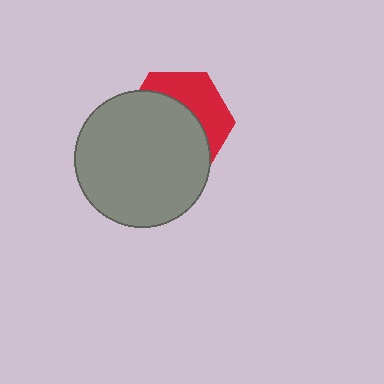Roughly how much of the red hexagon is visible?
A small part of it is visible (roughly 38%).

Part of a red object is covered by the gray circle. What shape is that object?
It is a hexagon.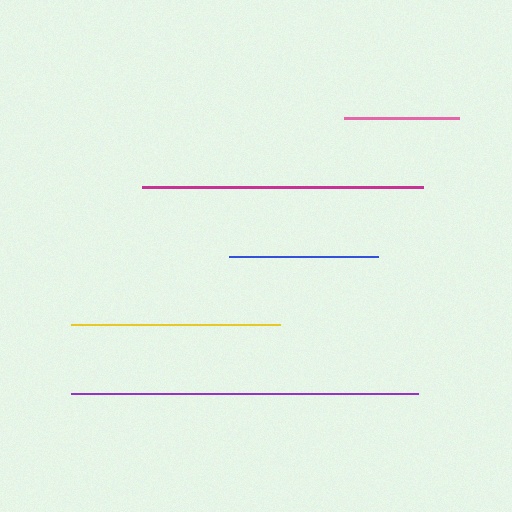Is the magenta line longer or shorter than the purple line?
The purple line is longer than the magenta line.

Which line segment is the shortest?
The pink line is the shortest at approximately 115 pixels.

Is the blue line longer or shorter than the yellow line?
The yellow line is longer than the blue line.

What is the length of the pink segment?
The pink segment is approximately 115 pixels long.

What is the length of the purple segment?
The purple segment is approximately 347 pixels long.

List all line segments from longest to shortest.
From longest to shortest: purple, magenta, yellow, blue, pink.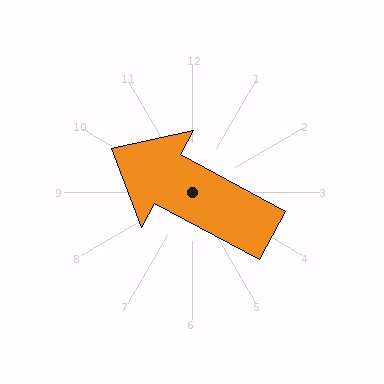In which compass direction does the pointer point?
Northwest.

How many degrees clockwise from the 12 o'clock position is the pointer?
Approximately 298 degrees.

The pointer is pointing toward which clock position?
Roughly 10 o'clock.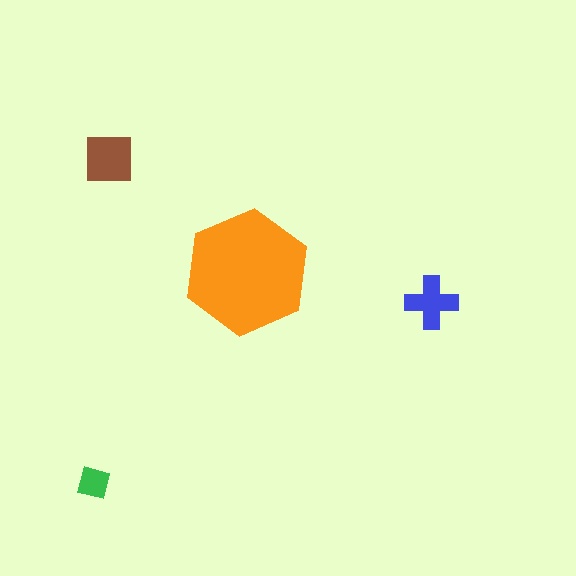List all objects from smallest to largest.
The green square, the blue cross, the brown square, the orange hexagon.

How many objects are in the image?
There are 4 objects in the image.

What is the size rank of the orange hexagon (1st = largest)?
1st.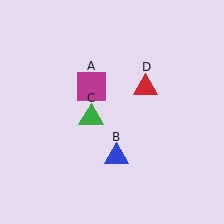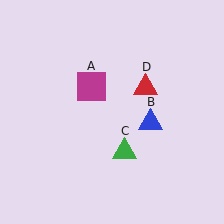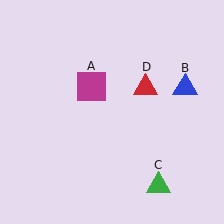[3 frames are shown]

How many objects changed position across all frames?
2 objects changed position: blue triangle (object B), green triangle (object C).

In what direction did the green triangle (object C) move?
The green triangle (object C) moved down and to the right.